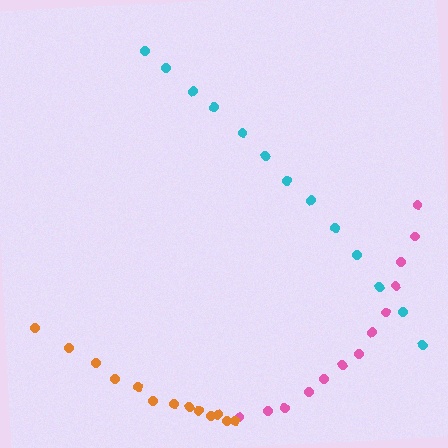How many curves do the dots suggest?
There are 3 distinct paths.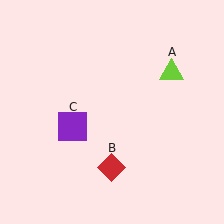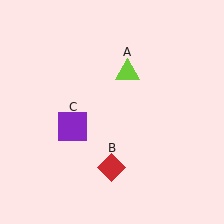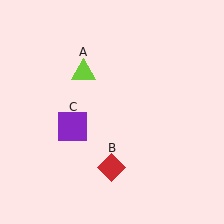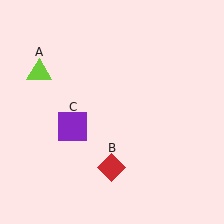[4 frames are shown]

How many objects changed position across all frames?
1 object changed position: lime triangle (object A).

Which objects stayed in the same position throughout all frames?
Red diamond (object B) and purple square (object C) remained stationary.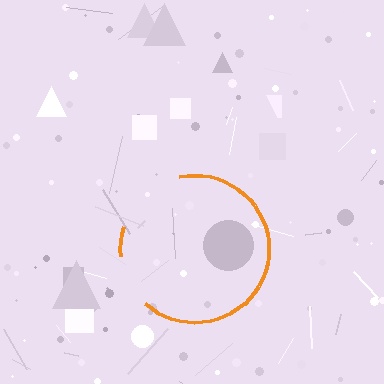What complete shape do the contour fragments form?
The contour fragments form a circle.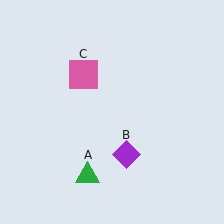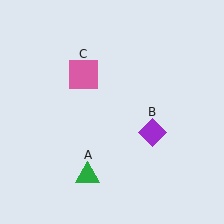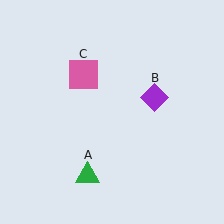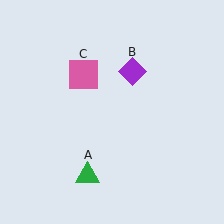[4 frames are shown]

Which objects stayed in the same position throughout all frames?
Green triangle (object A) and pink square (object C) remained stationary.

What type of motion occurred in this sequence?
The purple diamond (object B) rotated counterclockwise around the center of the scene.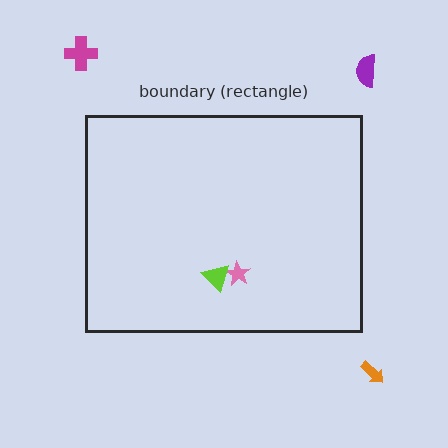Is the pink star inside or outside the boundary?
Inside.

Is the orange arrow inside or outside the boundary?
Outside.